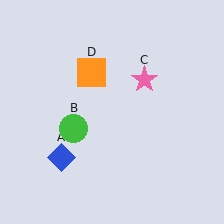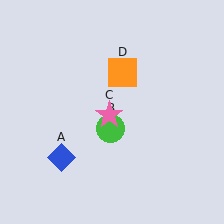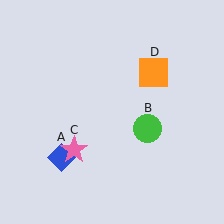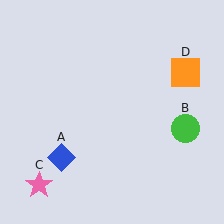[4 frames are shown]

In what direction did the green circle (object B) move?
The green circle (object B) moved right.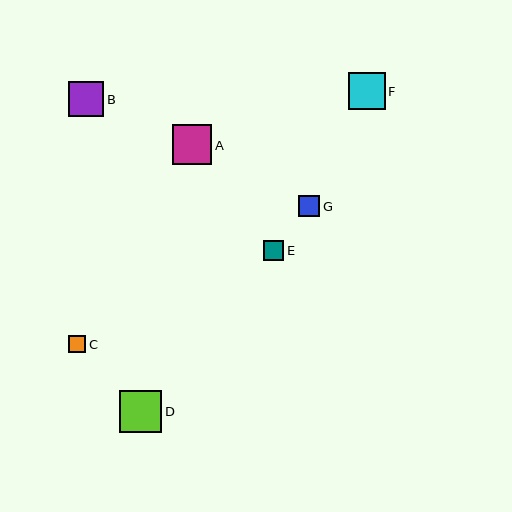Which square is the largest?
Square D is the largest with a size of approximately 42 pixels.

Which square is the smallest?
Square C is the smallest with a size of approximately 17 pixels.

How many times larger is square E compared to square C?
Square E is approximately 1.2 times the size of square C.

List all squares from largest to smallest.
From largest to smallest: D, A, F, B, G, E, C.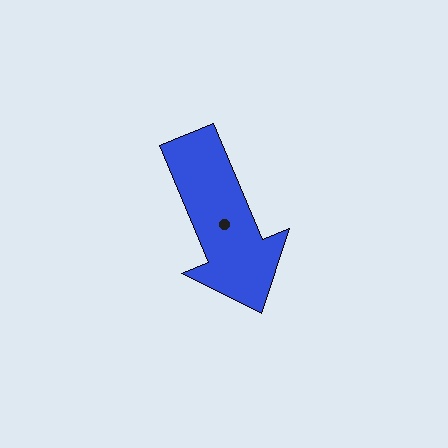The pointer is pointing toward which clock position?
Roughly 5 o'clock.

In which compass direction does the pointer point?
Southeast.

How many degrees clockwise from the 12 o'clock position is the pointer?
Approximately 157 degrees.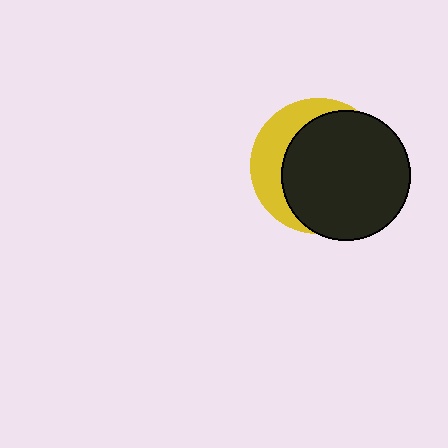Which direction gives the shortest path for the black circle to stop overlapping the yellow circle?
Moving right gives the shortest separation.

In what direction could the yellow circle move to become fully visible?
The yellow circle could move left. That would shift it out from behind the black circle entirely.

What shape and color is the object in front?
The object in front is a black circle.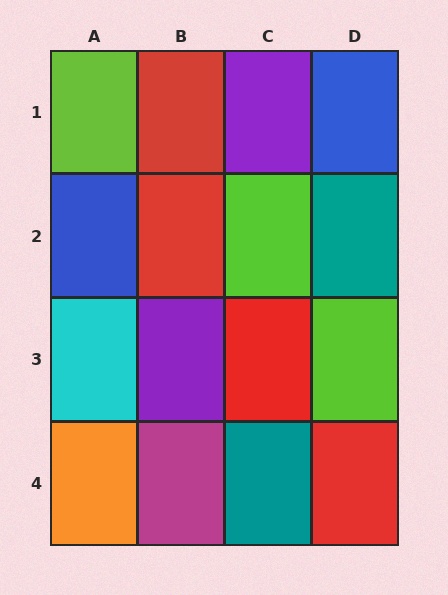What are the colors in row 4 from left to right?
Orange, magenta, teal, red.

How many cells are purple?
2 cells are purple.